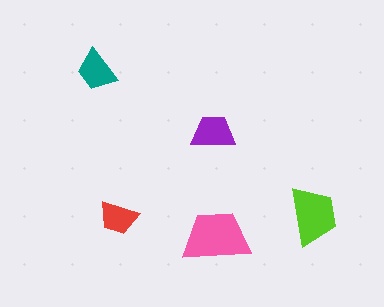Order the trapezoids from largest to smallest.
the pink one, the lime one, the purple one, the teal one, the red one.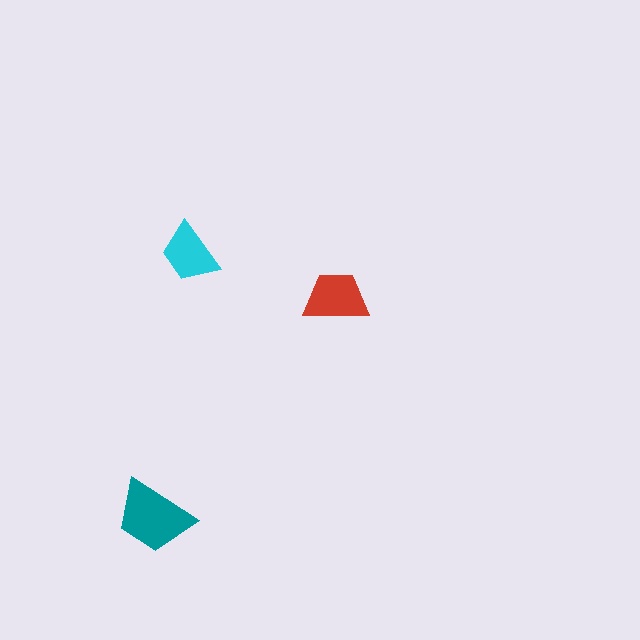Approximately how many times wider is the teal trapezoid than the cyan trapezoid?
About 1.5 times wider.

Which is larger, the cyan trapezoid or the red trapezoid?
The red one.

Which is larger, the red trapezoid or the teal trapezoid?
The teal one.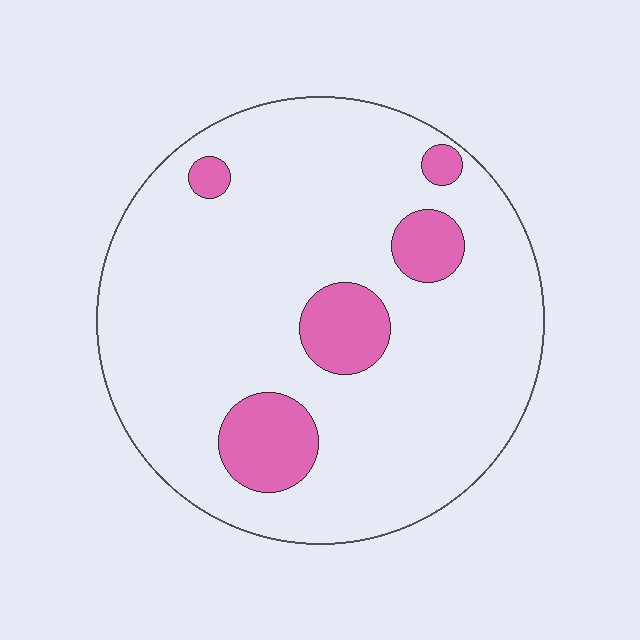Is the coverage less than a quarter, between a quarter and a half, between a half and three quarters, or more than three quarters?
Less than a quarter.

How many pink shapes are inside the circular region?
5.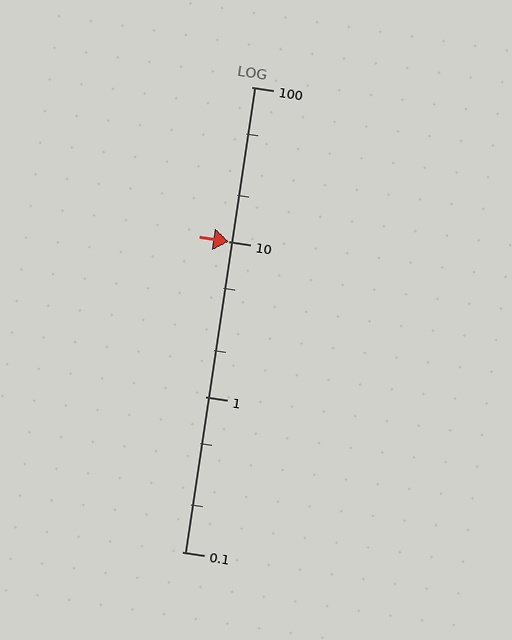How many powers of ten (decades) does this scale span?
The scale spans 3 decades, from 0.1 to 100.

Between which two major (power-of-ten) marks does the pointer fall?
The pointer is between 10 and 100.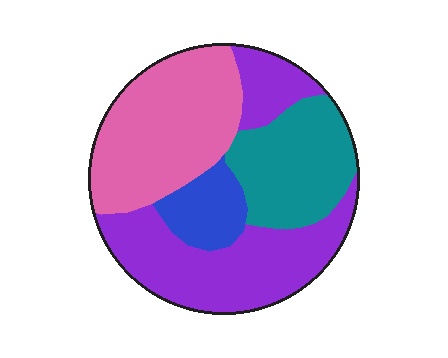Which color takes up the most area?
Purple, at roughly 35%.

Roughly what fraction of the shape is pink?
Pink covers about 30% of the shape.